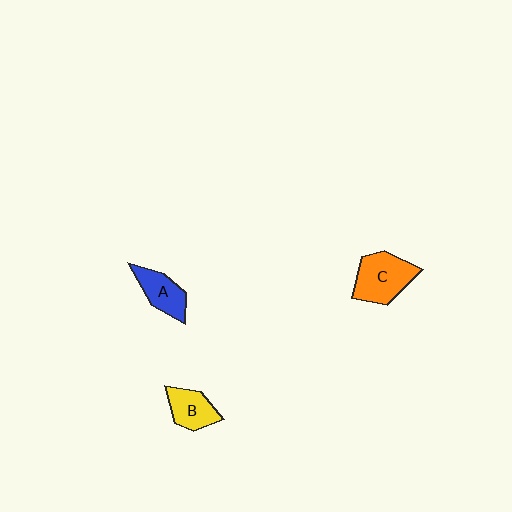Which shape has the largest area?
Shape C (orange).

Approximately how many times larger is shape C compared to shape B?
Approximately 1.5 times.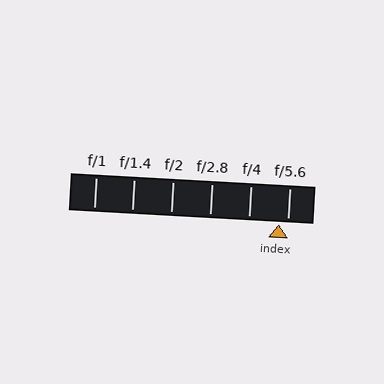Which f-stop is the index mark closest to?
The index mark is closest to f/5.6.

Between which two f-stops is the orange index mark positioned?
The index mark is between f/4 and f/5.6.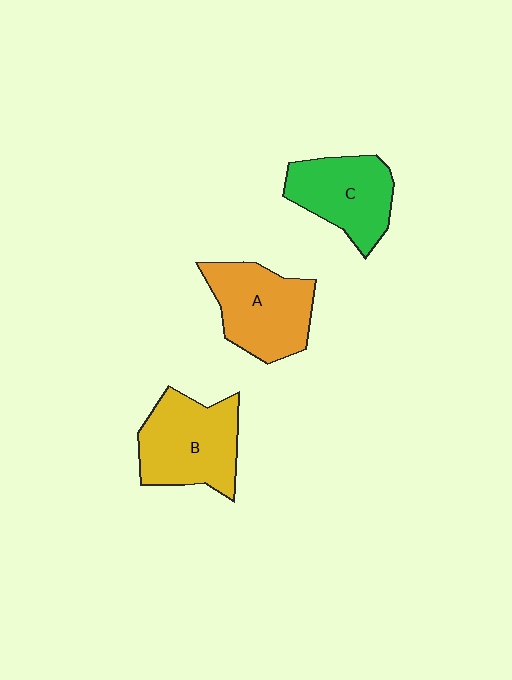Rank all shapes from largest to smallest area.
From largest to smallest: B (yellow), A (orange), C (green).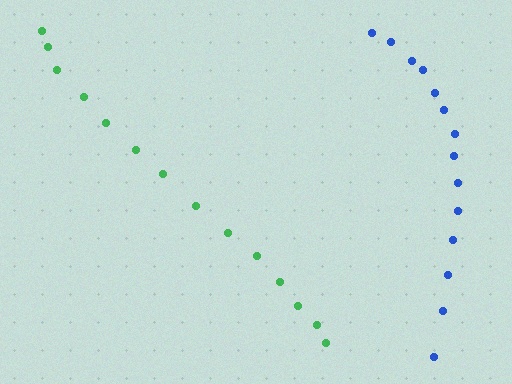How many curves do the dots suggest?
There are 2 distinct paths.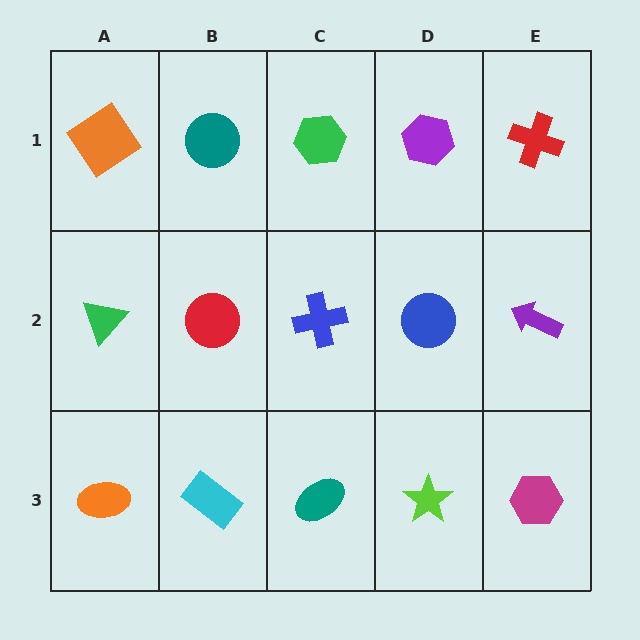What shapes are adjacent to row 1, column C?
A blue cross (row 2, column C), a teal circle (row 1, column B), a purple hexagon (row 1, column D).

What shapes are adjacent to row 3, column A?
A green triangle (row 2, column A), a cyan rectangle (row 3, column B).